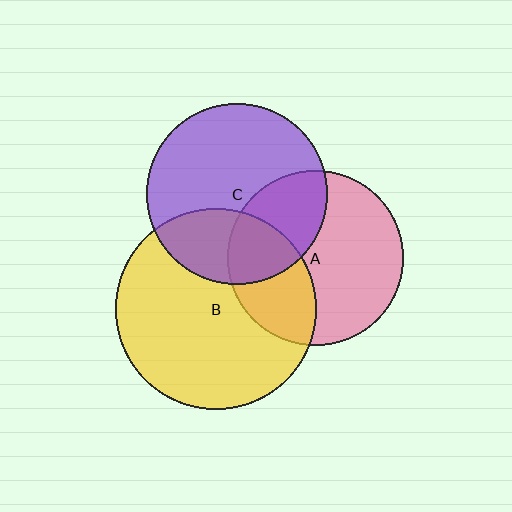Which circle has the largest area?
Circle B (yellow).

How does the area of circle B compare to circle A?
Approximately 1.3 times.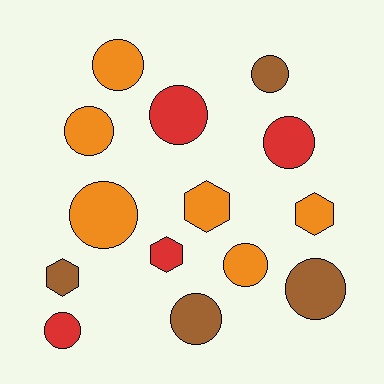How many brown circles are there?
There are 3 brown circles.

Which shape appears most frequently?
Circle, with 10 objects.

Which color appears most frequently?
Orange, with 6 objects.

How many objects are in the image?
There are 14 objects.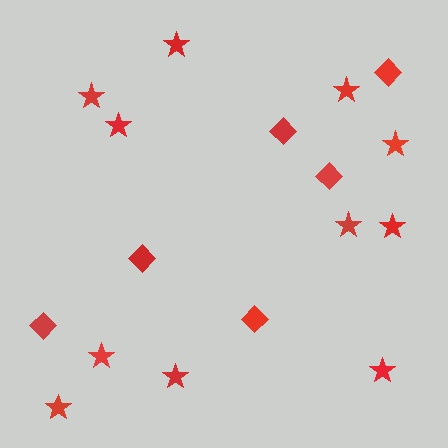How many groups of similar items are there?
There are 2 groups: one group of diamonds (6) and one group of stars (11).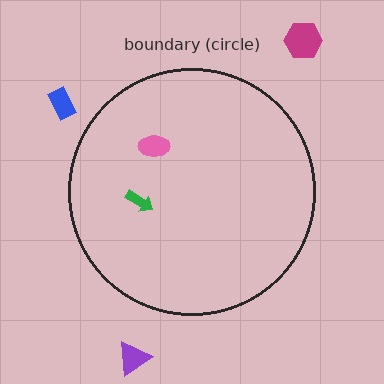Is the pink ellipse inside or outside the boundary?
Inside.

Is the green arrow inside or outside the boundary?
Inside.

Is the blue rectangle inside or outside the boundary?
Outside.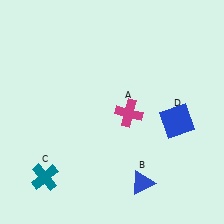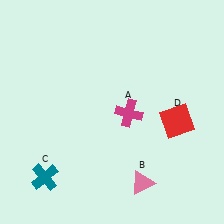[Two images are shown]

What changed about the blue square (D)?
In Image 1, D is blue. In Image 2, it changed to red.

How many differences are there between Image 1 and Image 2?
There are 2 differences between the two images.